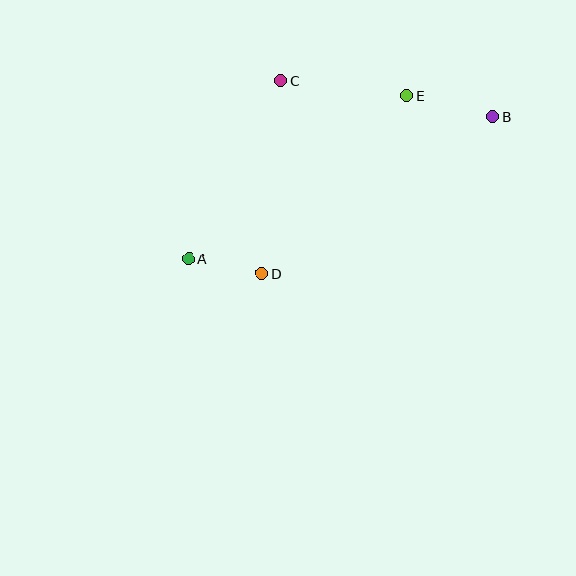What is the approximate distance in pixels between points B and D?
The distance between B and D is approximately 279 pixels.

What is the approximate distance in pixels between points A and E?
The distance between A and E is approximately 272 pixels.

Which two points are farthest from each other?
Points A and B are farthest from each other.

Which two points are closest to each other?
Points A and D are closest to each other.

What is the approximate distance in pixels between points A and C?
The distance between A and C is approximately 201 pixels.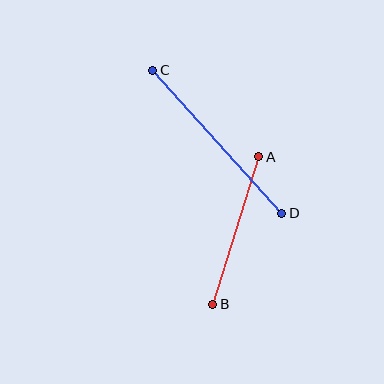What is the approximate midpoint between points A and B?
The midpoint is at approximately (236, 230) pixels.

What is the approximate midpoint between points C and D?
The midpoint is at approximately (217, 142) pixels.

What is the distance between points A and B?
The distance is approximately 154 pixels.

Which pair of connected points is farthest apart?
Points C and D are farthest apart.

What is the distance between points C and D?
The distance is approximately 193 pixels.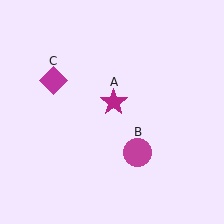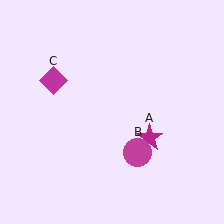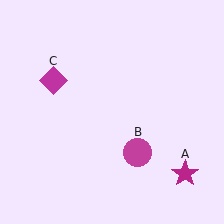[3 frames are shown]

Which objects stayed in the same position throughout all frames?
Magenta circle (object B) and magenta diamond (object C) remained stationary.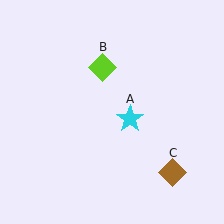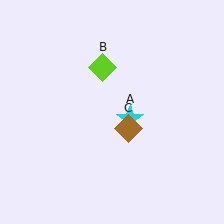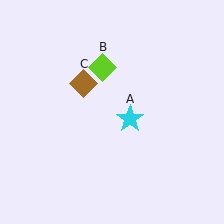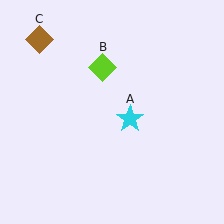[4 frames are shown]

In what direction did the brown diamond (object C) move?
The brown diamond (object C) moved up and to the left.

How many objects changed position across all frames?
1 object changed position: brown diamond (object C).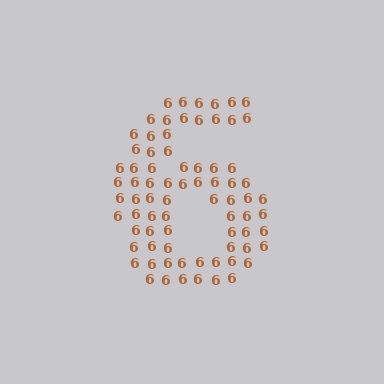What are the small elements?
The small elements are digit 6's.